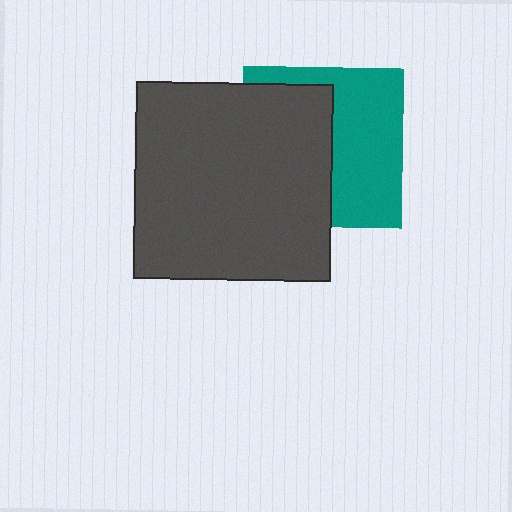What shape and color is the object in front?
The object in front is a dark gray square.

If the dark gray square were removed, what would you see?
You would see the complete teal square.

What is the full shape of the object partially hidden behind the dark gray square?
The partially hidden object is a teal square.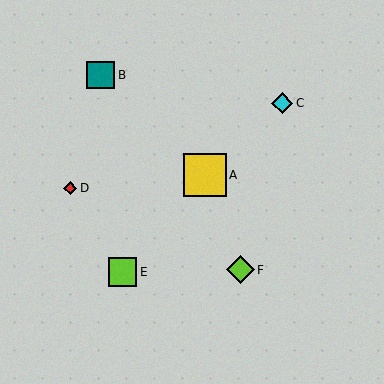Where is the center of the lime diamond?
The center of the lime diamond is at (240, 270).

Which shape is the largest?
The yellow square (labeled A) is the largest.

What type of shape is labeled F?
Shape F is a lime diamond.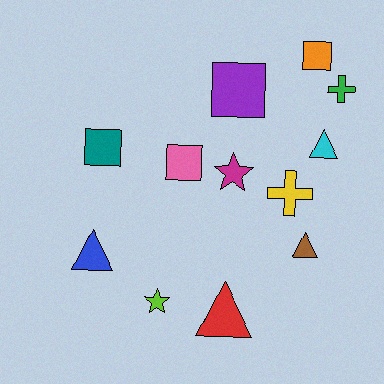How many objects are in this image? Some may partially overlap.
There are 12 objects.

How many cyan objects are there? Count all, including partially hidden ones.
There is 1 cyan object.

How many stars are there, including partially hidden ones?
There are 2 stars.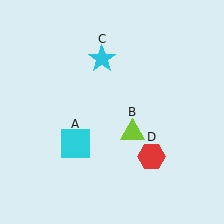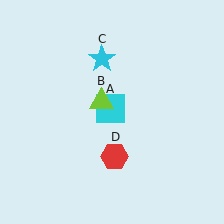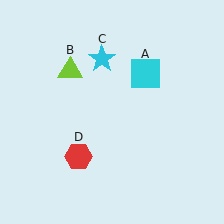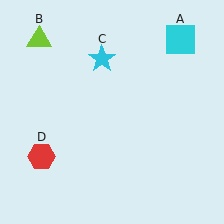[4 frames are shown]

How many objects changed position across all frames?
3 objects changed position: cyan square (object A), lime triangle (object B), red hexagon (object D).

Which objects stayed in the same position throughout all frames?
Cyan star (object C) remained stationary.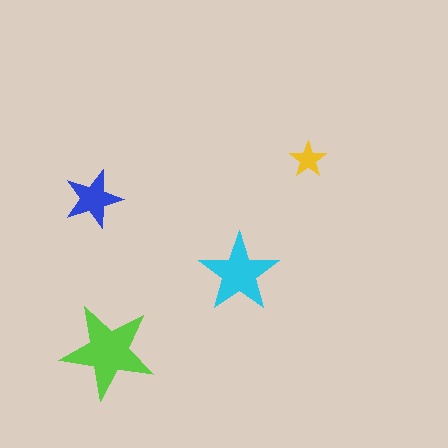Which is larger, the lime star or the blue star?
The lime one.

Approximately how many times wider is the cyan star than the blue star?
About 1.5 times wider.